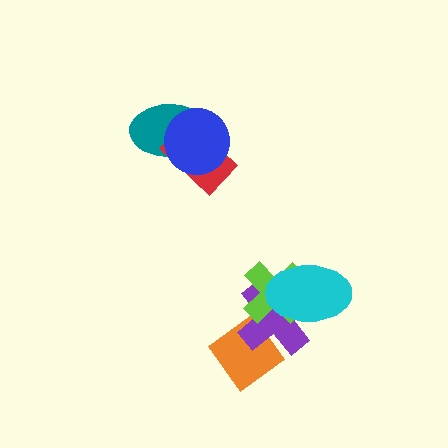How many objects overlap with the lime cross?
2 objects overlap with the lime cross.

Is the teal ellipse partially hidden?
Yes, it is partially covered by another shape.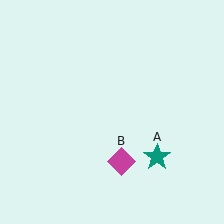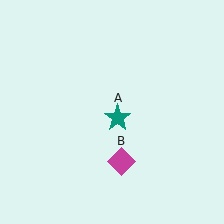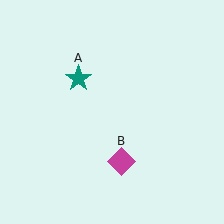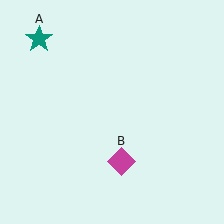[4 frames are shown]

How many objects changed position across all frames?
1 object changed position: teal star (object A).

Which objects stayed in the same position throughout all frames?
Magenta diamond (object B) remained stationary.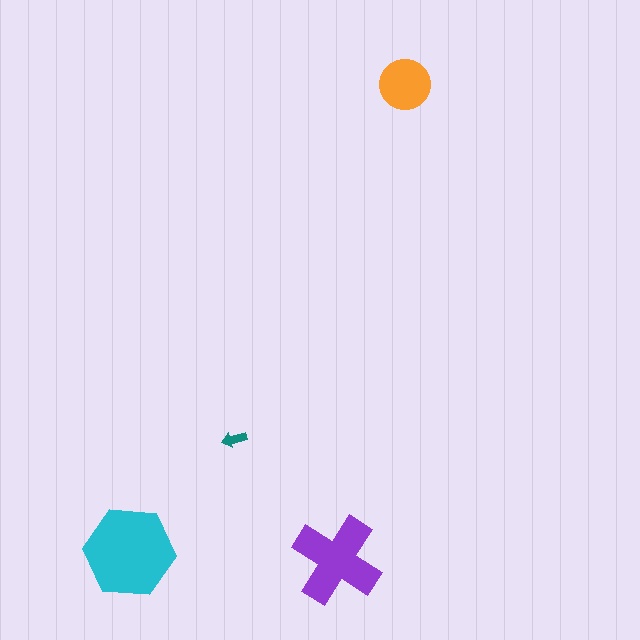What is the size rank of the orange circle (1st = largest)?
3rd.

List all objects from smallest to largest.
The teal arrow, the orange circle, the purple cross, the cyan hexagon.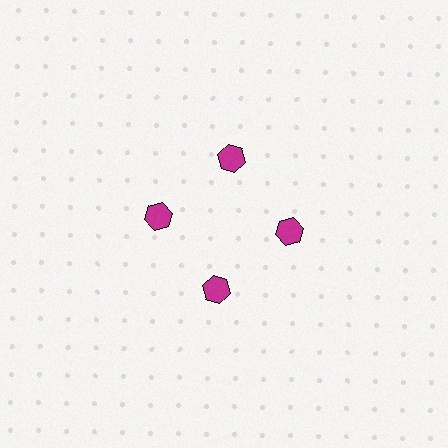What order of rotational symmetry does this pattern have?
This pattern has 4-fold rotational symmetry.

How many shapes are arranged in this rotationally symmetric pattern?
There are 4 shapes, arranged in 4 groups of 1.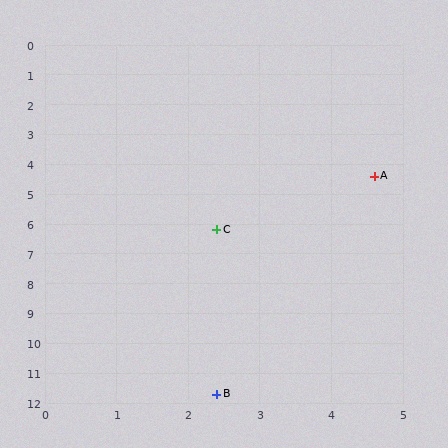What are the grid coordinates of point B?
Point B is at approximately (2.4, 11.7).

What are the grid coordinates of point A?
Point A is at approximately (4.6, 4.4).